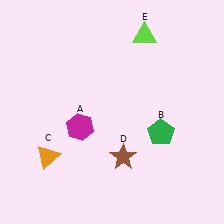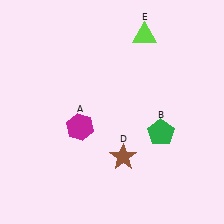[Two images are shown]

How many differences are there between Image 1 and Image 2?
There is 1 difference between the two images.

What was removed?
The orange triangle (C) was removed in Image 2.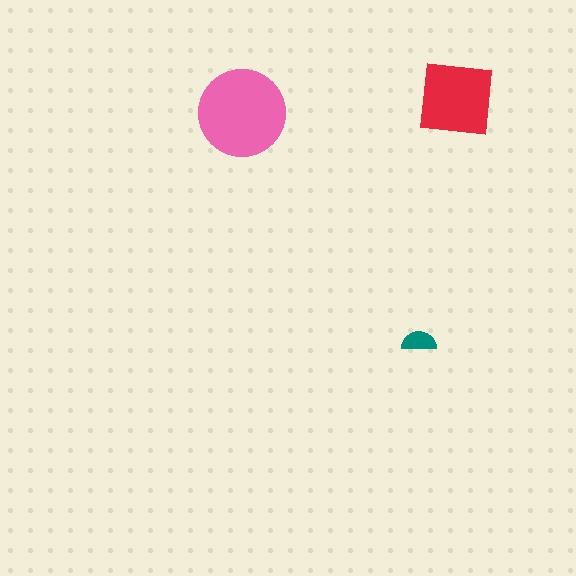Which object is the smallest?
The teal semicircle.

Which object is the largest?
The pink circle.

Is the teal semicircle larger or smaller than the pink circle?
Smaller.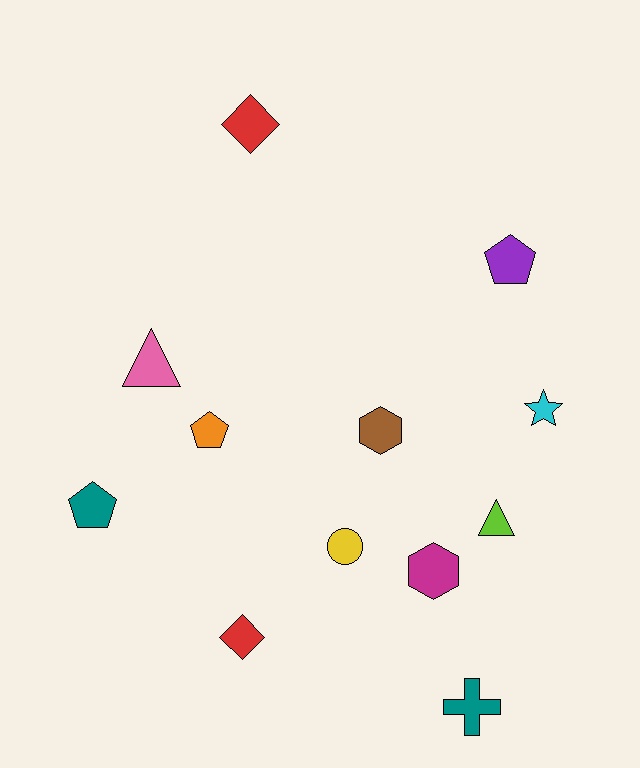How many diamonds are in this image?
There are 2 diamonds.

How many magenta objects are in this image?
There is 1 magenta object.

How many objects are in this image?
There are 12 objects.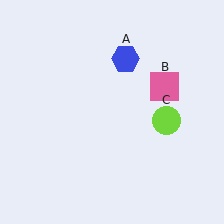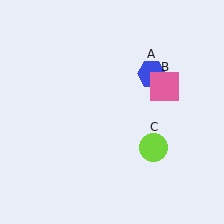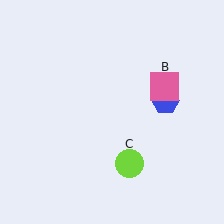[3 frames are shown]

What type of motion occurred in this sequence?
The blue hexagon (object A), lime circle (object C) rotated clockwise around the center of the scene.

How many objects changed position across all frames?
2 objects changed position: blue hexagon (object A), lime circle (object C).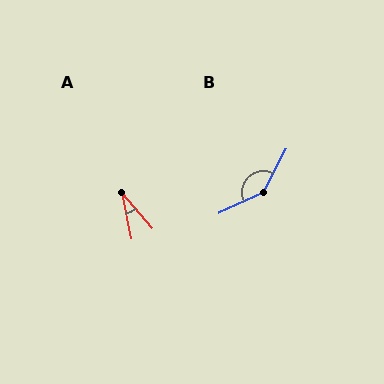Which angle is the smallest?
A, at approximately 29 degrees.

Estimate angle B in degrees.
Approximately 142 degrees.